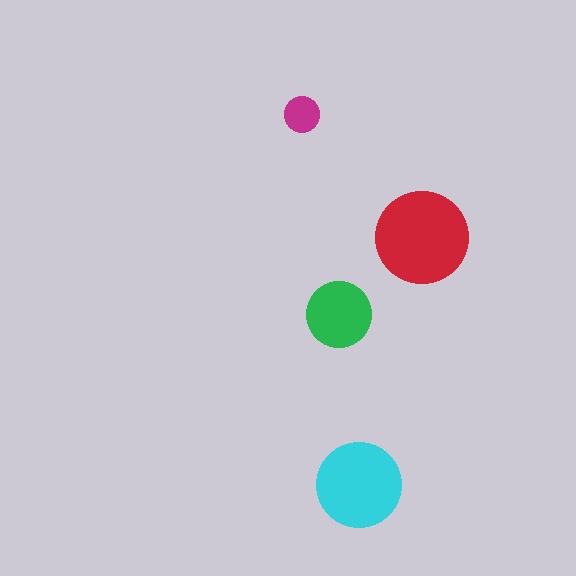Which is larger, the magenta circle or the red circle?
The red one.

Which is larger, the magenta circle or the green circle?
The green one.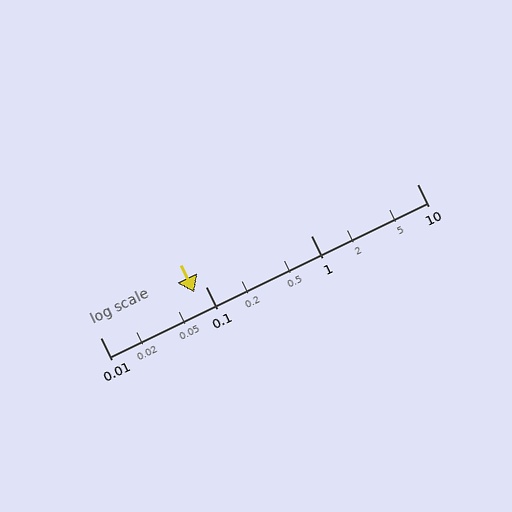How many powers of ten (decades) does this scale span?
The scale spans 3 decades, from 0.01 to 10.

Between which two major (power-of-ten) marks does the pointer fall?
The pointer is between 0.01 and 0.1.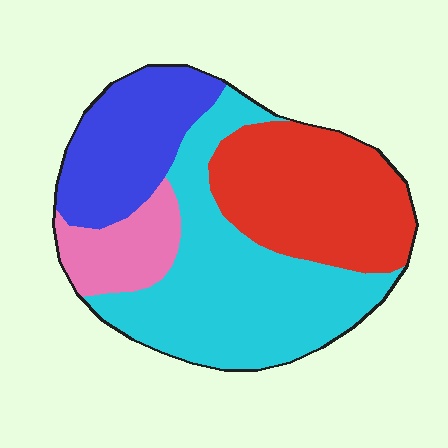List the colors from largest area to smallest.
From largest to smallest: cyan, red, blue, pink.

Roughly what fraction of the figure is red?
Red covers roughly 30% of the figure.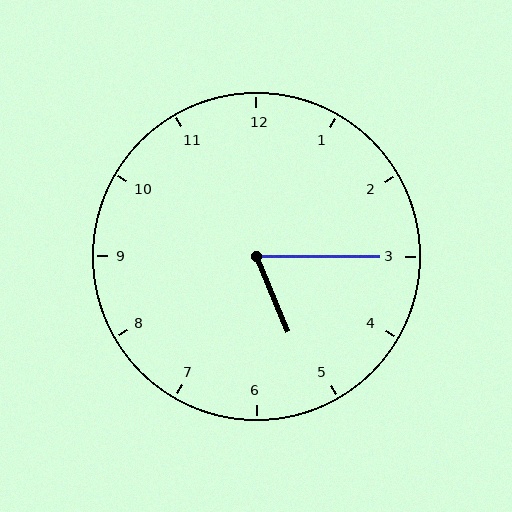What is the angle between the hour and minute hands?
Approximately 68 degrees.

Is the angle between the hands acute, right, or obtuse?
It is acute.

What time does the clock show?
5:15.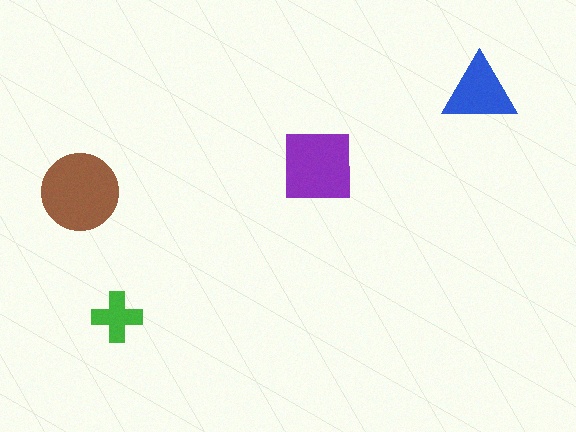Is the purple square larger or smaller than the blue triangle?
Larger.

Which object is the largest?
The brown circle.